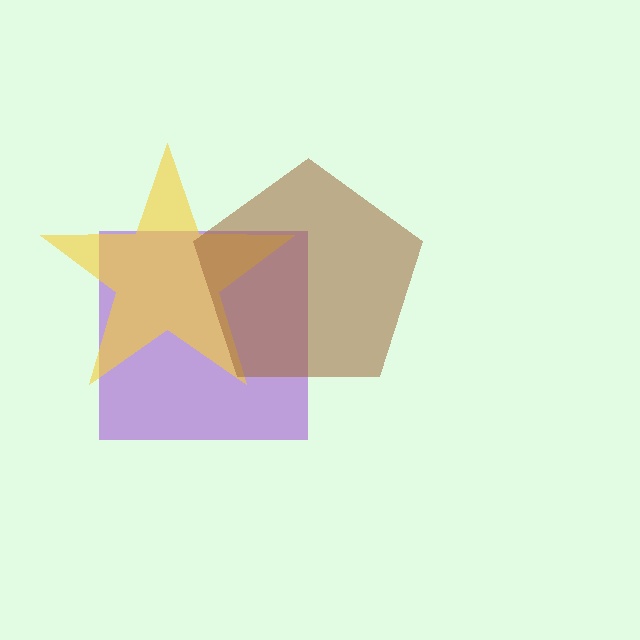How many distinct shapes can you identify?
There are 3 distinct shapes: a purple square, a yellow star, a brown pentagon.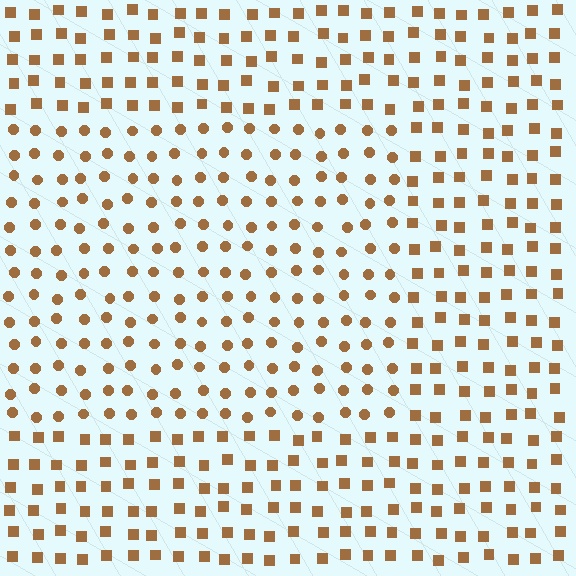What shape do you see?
I see a rectangle.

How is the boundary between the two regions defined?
The boundary is defined by a change in element shape: circles inside vs. squares outside. All elements share the same color and spacing.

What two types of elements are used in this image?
The image uses circles inside the rectangle region and squares outside it.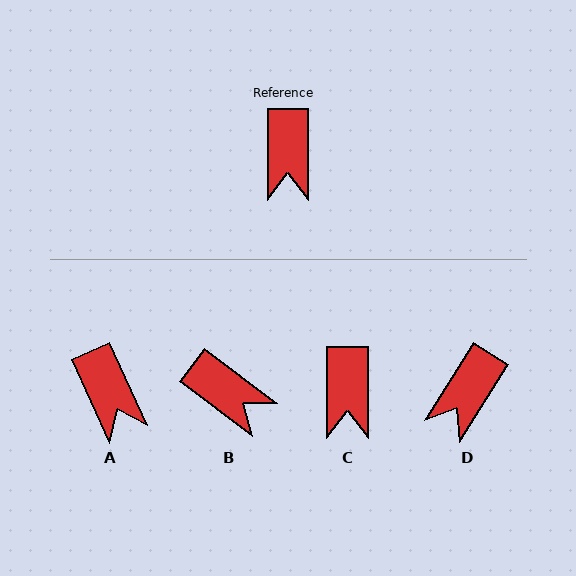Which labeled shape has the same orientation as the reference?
C.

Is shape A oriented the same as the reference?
No, it is off by about 25 degrees.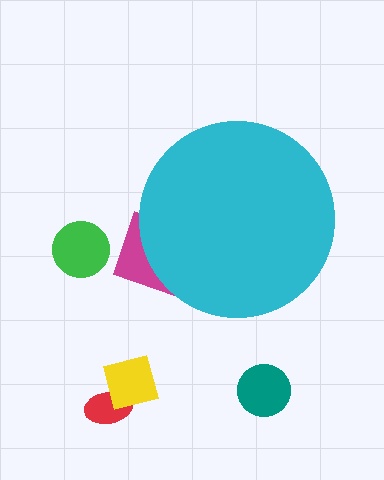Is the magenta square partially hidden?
Yes, the magenta square is partially hidden behind the cyan circle.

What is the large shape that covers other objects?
A cyan circle.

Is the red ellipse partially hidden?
No, the red ellipse is fully visible.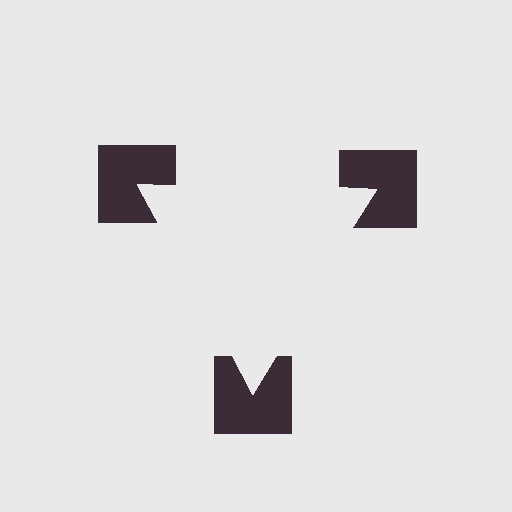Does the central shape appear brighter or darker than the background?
It typically appears slightly brighter than the background, even though no actual brightness change is drawn.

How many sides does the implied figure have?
3 sides.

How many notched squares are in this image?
There are 3 — one at each vertex of the illusory triangle.